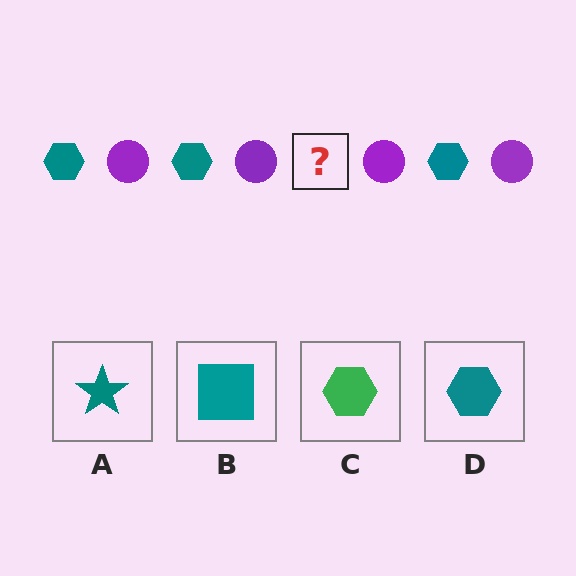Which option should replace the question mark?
Option D.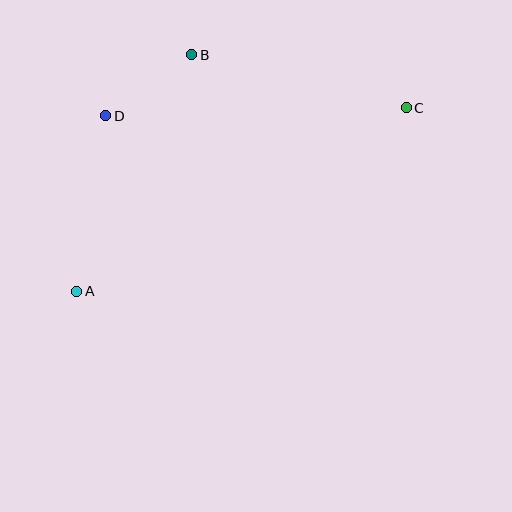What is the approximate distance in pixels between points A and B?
The distance between A and B is approximately 263 pixels.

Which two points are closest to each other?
Points B and D are closest to each other.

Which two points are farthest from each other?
Points A and C are farthest from each other.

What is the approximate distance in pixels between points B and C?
The distance between B and C is approximately 221 pixels.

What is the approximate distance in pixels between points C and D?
The distance between C and D is approximately 301 pixels.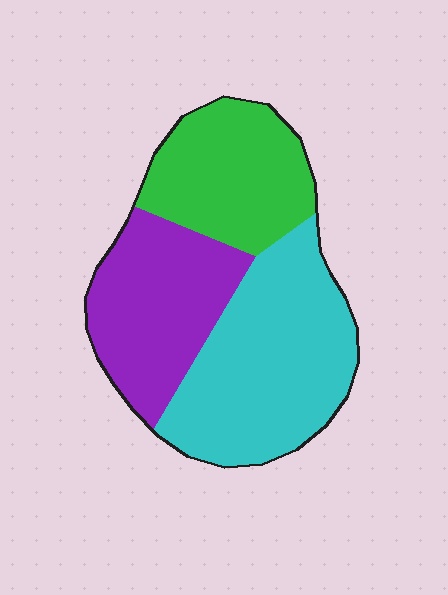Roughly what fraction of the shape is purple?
Purple covers roughly 30% of the shape.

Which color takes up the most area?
Cyan, at roughly 40%.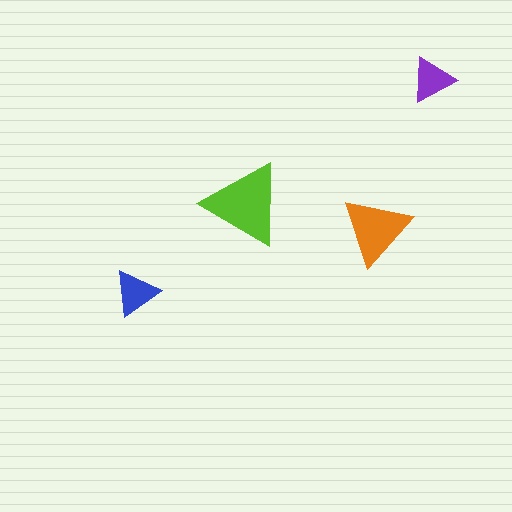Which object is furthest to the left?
The blue triangle is leftmost.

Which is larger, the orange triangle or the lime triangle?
The lime one.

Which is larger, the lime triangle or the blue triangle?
The lime one.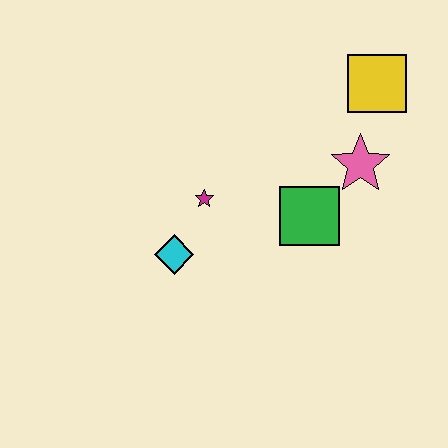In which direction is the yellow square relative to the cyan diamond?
The yellow square is to the right of the cyan diamond.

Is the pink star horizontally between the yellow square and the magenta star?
Yes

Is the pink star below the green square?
No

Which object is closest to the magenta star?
The cyan diamond is closest to the magenta star.